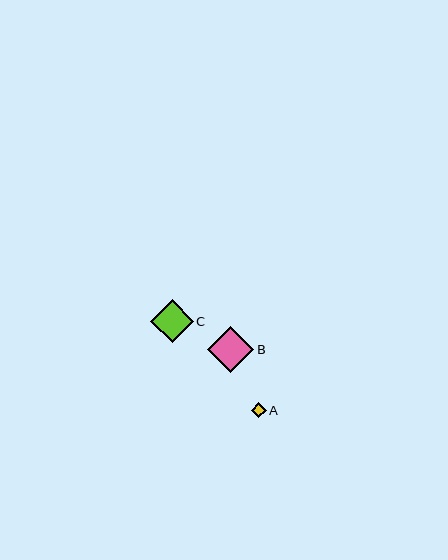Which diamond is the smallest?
Diamond A is the smallest with a size of approximately 15 pixels.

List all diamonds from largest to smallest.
From largest to smallest: B, C, A.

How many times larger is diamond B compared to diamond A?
Diamond B is approximately 3.1 times the size of diamond A.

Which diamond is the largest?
Diamond B is the largest with a size of approximately 46 pixels.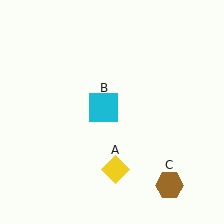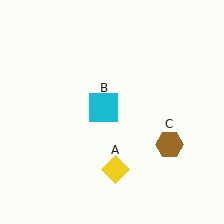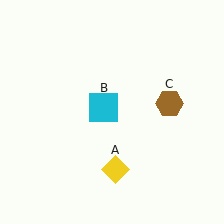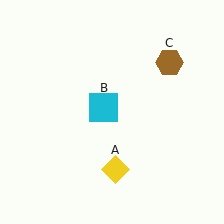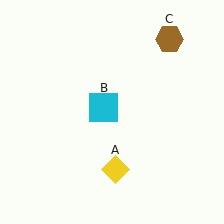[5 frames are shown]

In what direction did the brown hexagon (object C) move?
The brown hexagon (object C) moved up.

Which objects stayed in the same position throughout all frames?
Yellow diamond (object A) and cyan square (object B) remained stationary.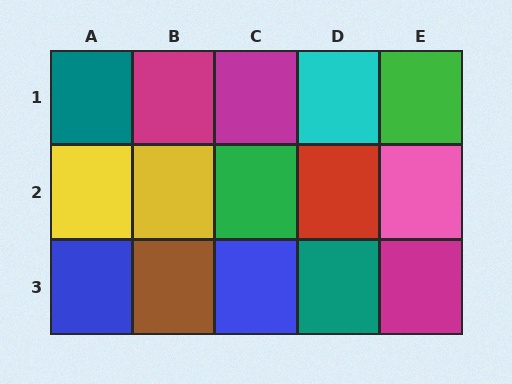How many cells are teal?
2 cells are teal.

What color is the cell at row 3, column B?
Brown.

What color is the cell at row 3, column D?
Teal.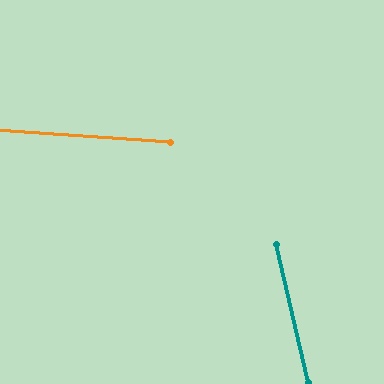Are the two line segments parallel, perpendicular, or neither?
Neither parallel nor perpendicular — they differ by about 73°.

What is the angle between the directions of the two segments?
Approximately 73 degrees.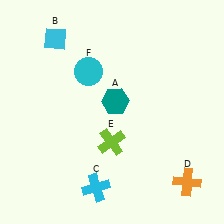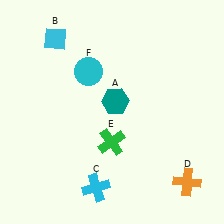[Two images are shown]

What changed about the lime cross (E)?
In Image 1, E is lime. In Image 2, it changed to green.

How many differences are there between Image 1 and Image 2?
There is 1 difference between the two images.